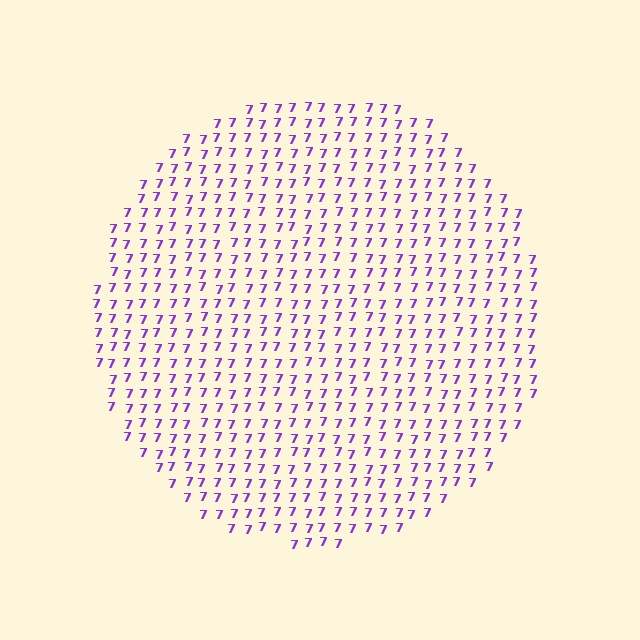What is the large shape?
The large shape is a circle.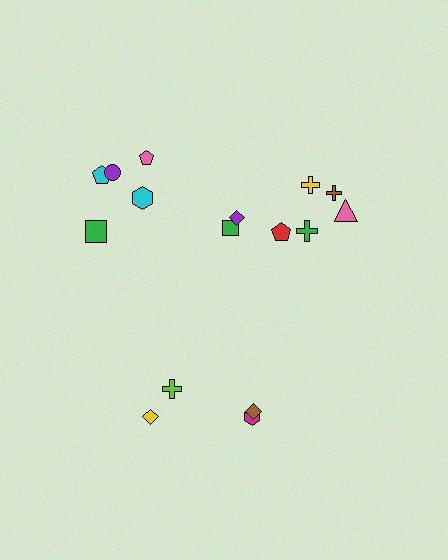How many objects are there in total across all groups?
There are 16 objects.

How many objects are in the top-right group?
There are 7 objects.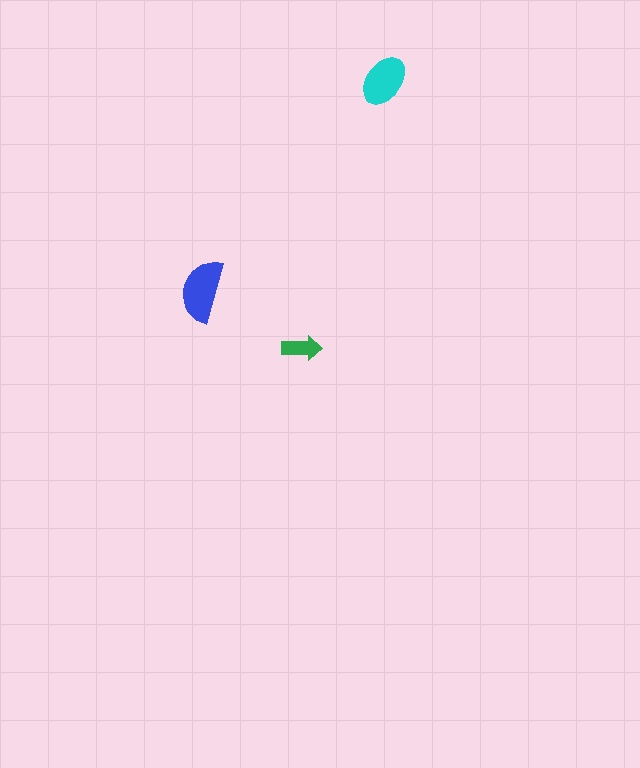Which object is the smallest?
The green arrow.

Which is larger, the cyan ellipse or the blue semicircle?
The blue semicircle.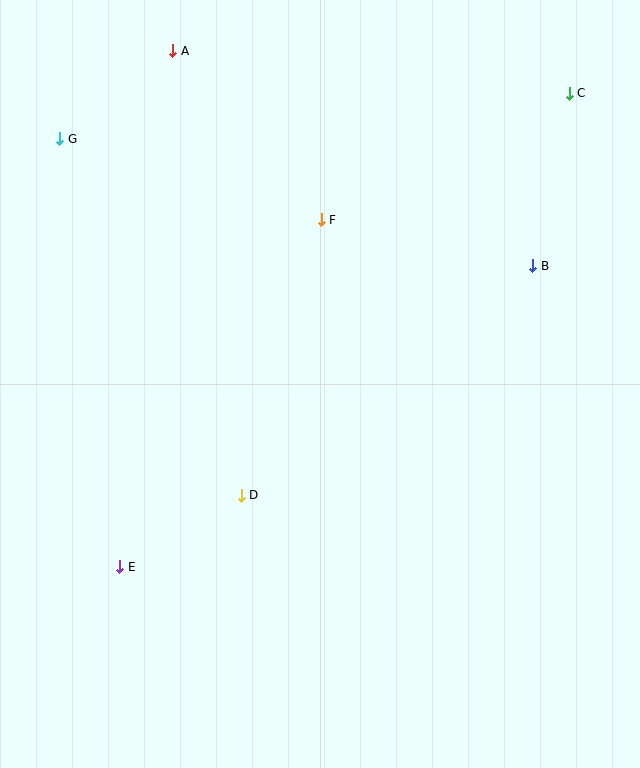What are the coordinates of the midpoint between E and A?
The midpoint between E and A is at (146, 309).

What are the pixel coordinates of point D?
Point D is at (241, 495).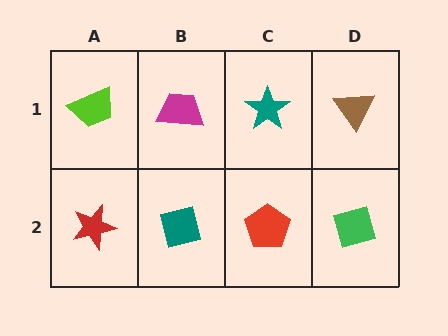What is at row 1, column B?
A magenta trapezoid.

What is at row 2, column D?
A green diamond.